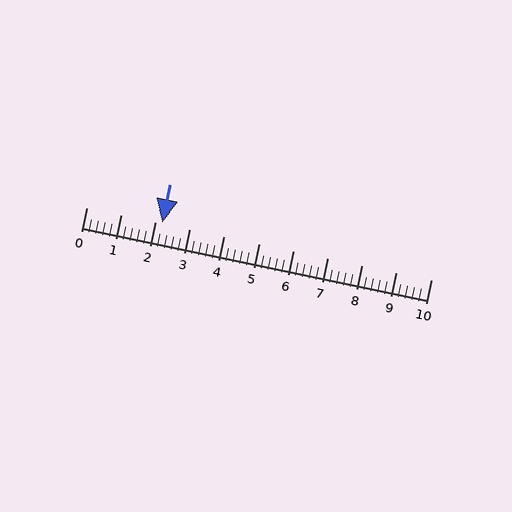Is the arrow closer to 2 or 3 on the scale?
The arrow is closer to 2.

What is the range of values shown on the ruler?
The ruler shows values from 0 to 10.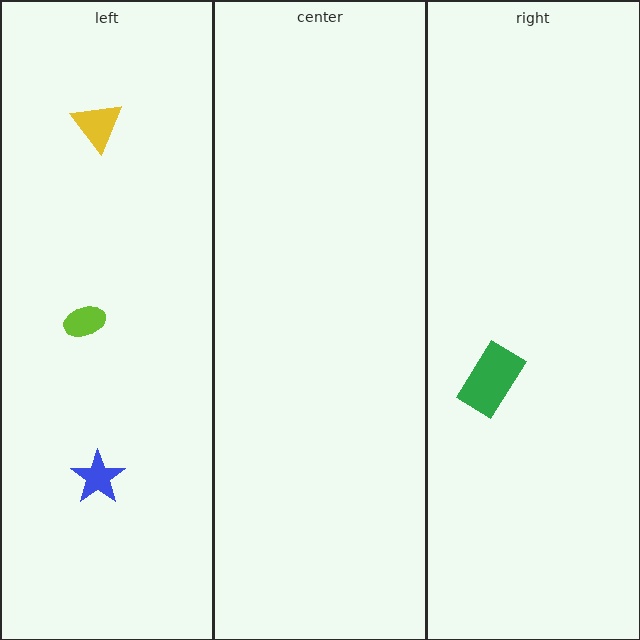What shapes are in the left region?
The lime ellipse, the yellow triangle, the blue star.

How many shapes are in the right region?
1.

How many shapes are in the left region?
3.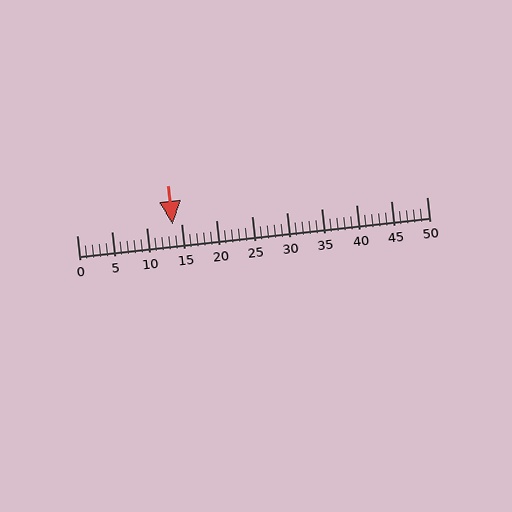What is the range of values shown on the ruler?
The ruler shows values from 0 to 50.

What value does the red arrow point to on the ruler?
The red arrow points to approximately 14.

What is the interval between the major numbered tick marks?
The major tick marks are spaced 5 units apart.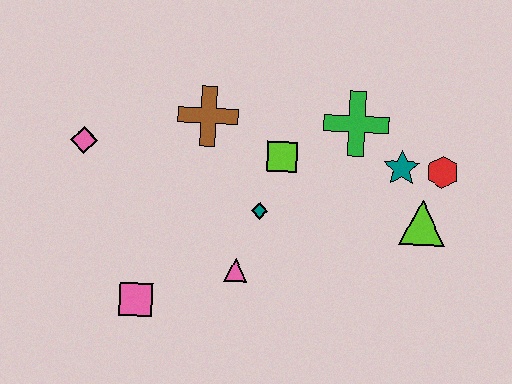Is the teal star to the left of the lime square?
No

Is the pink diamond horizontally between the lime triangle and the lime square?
No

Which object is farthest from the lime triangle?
The pink diamond is farthest from the lime triangle.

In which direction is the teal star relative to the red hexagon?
The teal star is to the left of the red hexagon.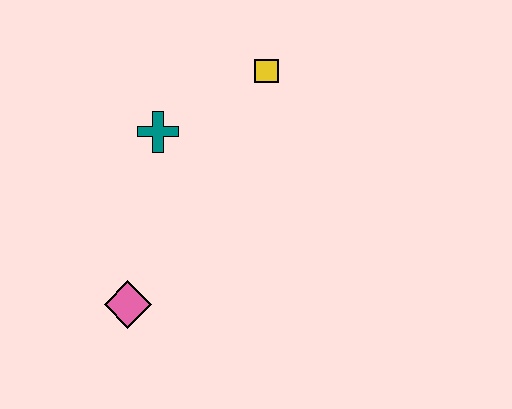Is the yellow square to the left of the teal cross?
No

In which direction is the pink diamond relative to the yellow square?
The pink diamond is below the yellow square.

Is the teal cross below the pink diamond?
No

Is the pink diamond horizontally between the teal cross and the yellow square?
No